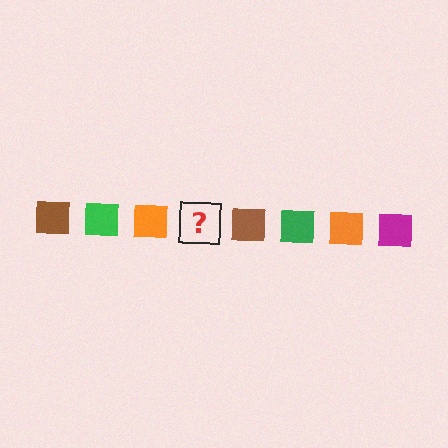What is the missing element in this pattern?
The missing element is a magenta square.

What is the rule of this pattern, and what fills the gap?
The rule is that the pattern cycles through brown, green, orange, magenta squares. The gap should be filled with a magenta square.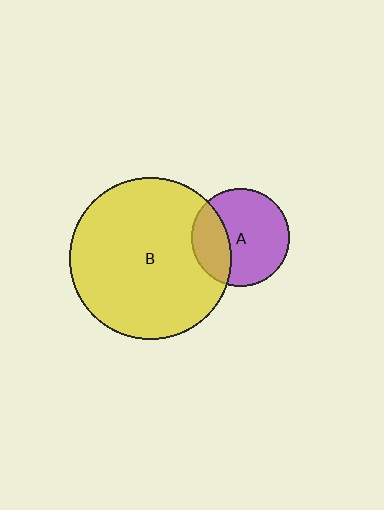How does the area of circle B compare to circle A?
Approximately 2.7 times.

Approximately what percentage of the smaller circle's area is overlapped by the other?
Approximately 30%.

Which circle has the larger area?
Circle B (yellow).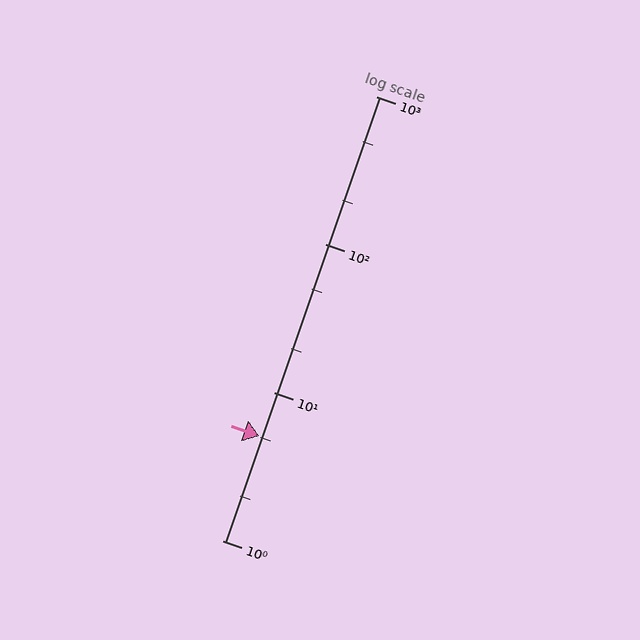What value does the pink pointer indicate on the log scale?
The pointer indicates approximately 5.1.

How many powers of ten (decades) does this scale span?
The scale spans 3 decades, from 1 to 1000.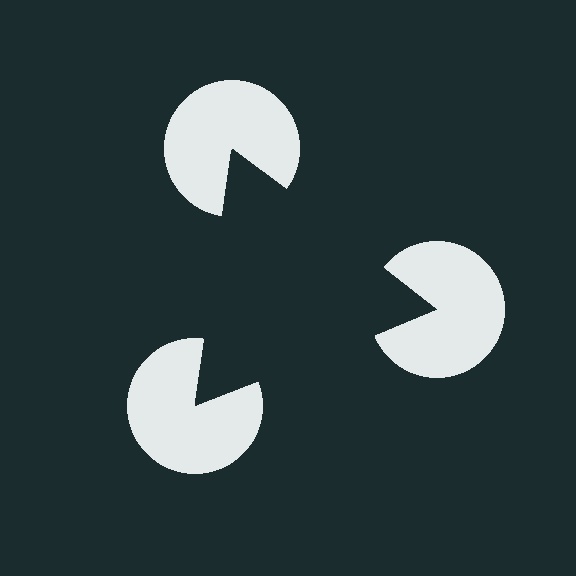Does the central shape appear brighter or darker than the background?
It typically appears slightly darker than the background, even though no actual brightness change is drawn.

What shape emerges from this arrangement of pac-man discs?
An illusory triangle — its edges are inferred from the aligned wedge cuts in the pac-man discs, not physically drawn.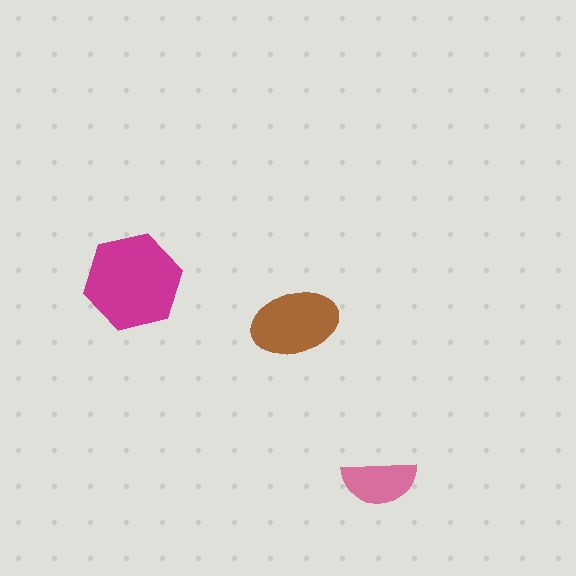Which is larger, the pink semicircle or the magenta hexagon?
The magenta hexagon.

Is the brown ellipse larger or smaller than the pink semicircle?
Larger.